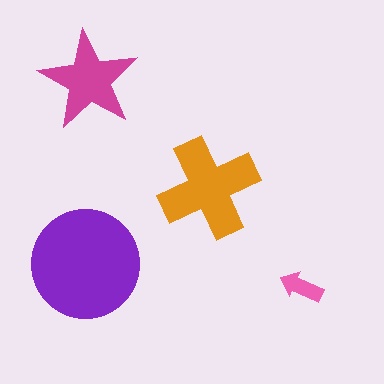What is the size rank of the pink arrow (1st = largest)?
4th.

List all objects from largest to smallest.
The purple circle, the orange cross, the magenta star, the pink arrow.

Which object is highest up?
The magenta star is topmost.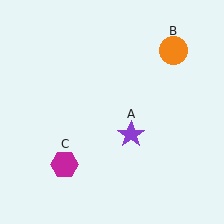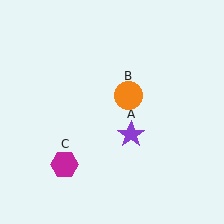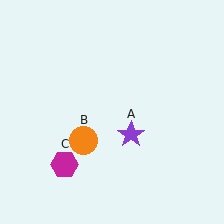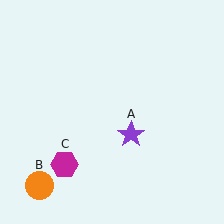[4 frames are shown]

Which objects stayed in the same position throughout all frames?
Purple star (object A) and magenta hexagon (object C) remained stationary.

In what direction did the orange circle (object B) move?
The orange circle (object B) moved down and to the left.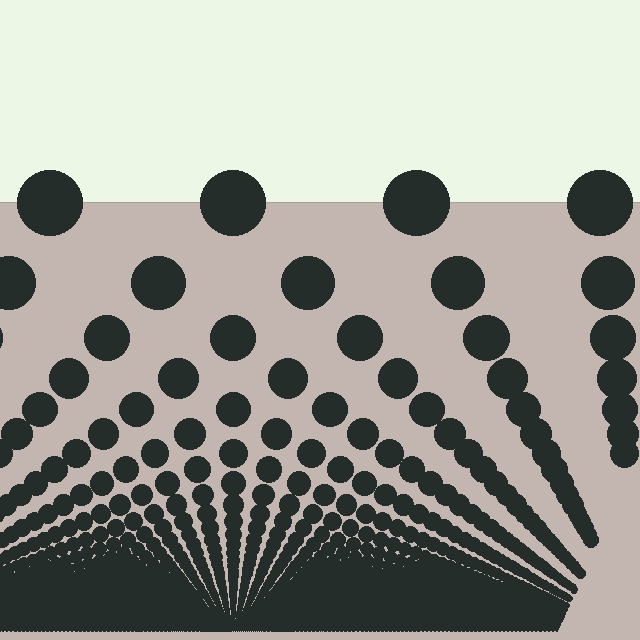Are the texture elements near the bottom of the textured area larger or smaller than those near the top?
Smaller. The gradient is inverted — elements near the bottom are smaller and denser.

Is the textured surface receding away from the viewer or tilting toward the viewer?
The surface appears to tilt toward the viewer. Texture elements get larger and sparser toward the top.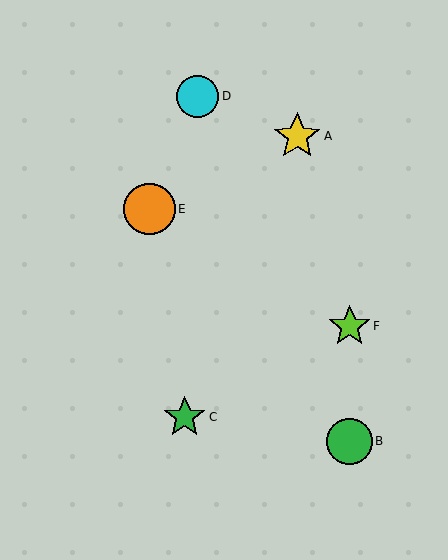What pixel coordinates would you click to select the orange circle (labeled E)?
Click at (150, 209) to select the orange circle E.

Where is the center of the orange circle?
The center of the orange circle is at (150, 209).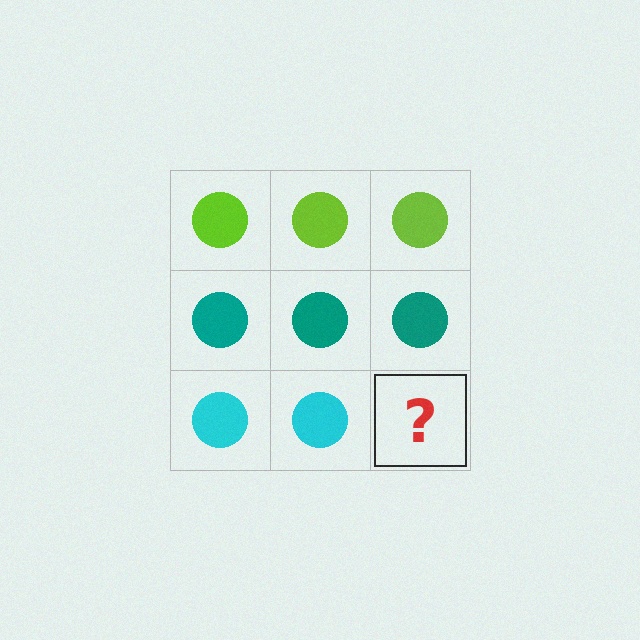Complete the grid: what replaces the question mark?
The question mark should be replaced with a cyan circle.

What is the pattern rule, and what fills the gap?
The rule is that each row has a consistent color. The gap should be filled with a cyan circle.